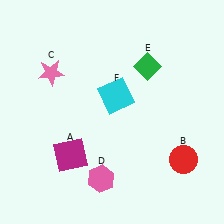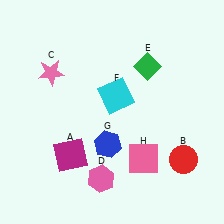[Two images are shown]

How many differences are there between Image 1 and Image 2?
There are 2 differences between the two images.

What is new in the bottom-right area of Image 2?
A pink square (H) was added in the bottom-right area of Image 2.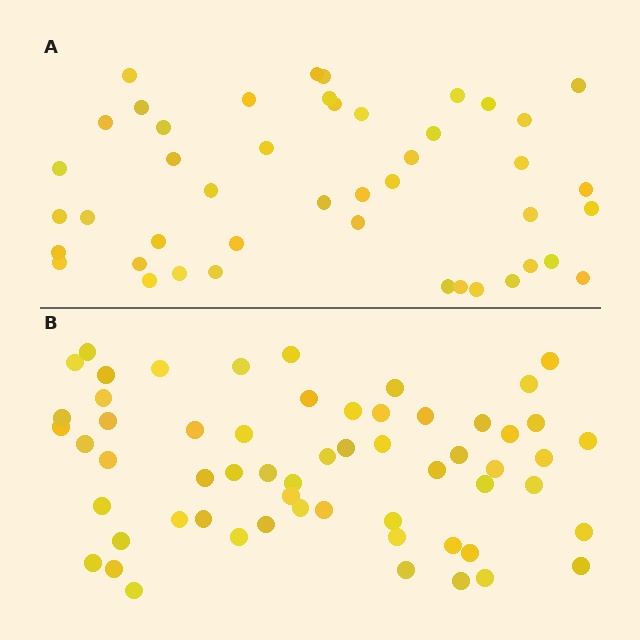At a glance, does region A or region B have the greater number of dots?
Region B (the bottom region) has more dots.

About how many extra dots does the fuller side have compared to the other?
Region B has approximately 15 more dots than region A.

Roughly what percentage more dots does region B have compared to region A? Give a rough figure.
About 30% more.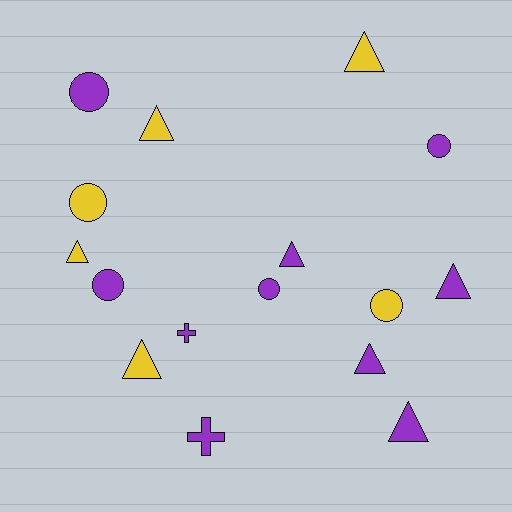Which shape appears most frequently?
Triangle, with 8 objects.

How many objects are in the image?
There are 16 objects.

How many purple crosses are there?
There are 2 purple crosses.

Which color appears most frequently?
Purple, with 10 objects.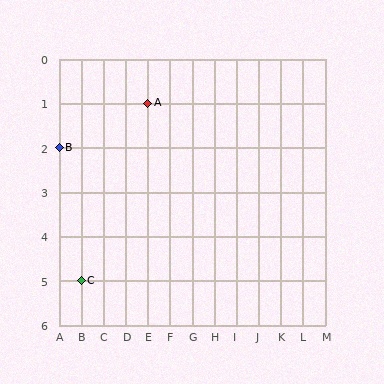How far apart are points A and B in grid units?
Points A and B are 4 columns and 1 row apart (about 4.1 grid units diagonally).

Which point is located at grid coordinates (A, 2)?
Point B is at (A, 2).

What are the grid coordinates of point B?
Point B is at grid coordinates (A, 2).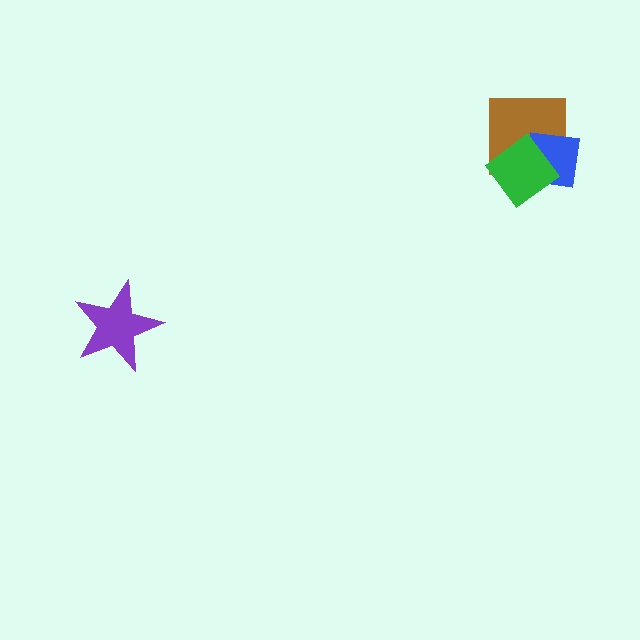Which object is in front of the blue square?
The green diamond is in front of the blue square.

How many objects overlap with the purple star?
0 objects overlap with the purple star.